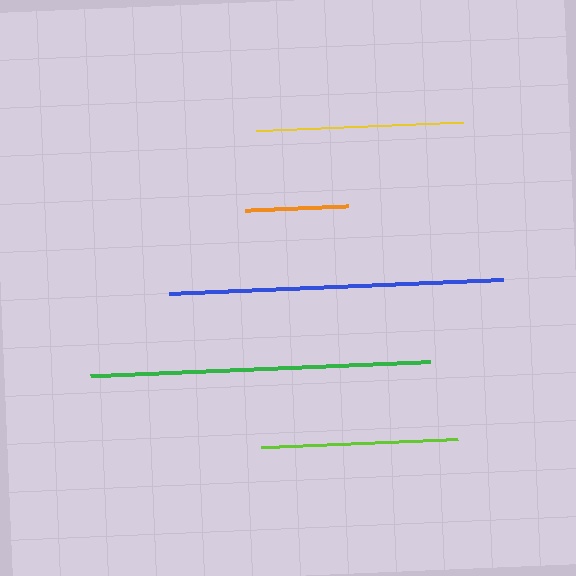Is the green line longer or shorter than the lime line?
The green line is longer than the lime line.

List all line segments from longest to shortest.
From longest to shortest: green, blue, yellow, lime, orange.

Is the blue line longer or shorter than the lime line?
The blue line is longer than the lime line.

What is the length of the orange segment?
The orange segment is approximately 103 pixels long.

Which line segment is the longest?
The green line is the longest at approximately 341 pixels.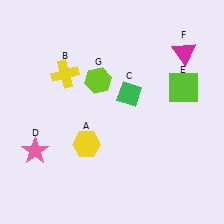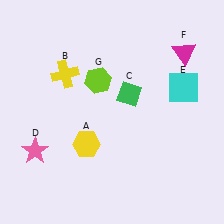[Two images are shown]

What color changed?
The square (E) changed from lime in Image 1 to cyan in Image 2.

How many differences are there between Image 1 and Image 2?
There is 1 difference between the two images.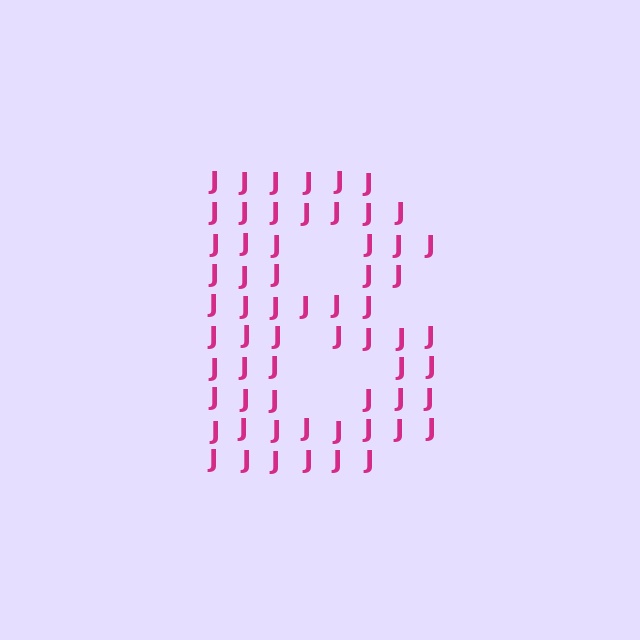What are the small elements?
The small elements are letter J's.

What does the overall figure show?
The overall figure shows the letter B.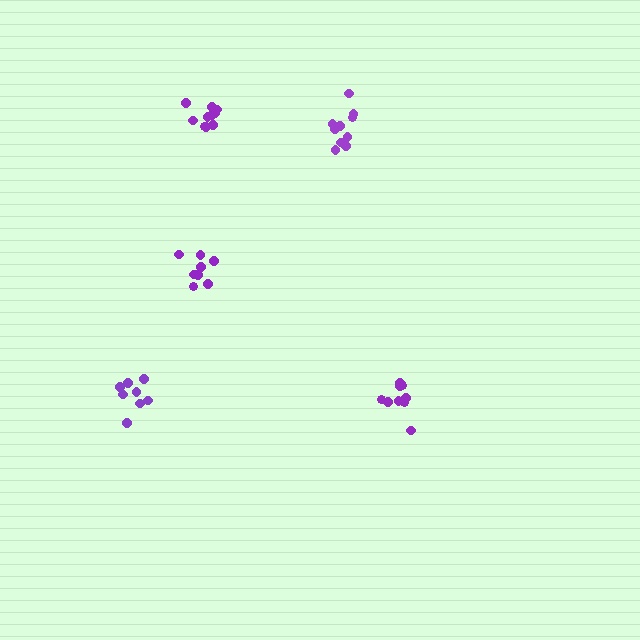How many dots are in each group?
Group 1: 9 dots, Group 2: 8 dots, Group 3: 8 dots, Group 4: 11 dots, Group 5: 10 dots (46 total).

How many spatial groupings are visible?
There are 5 spatial groupings.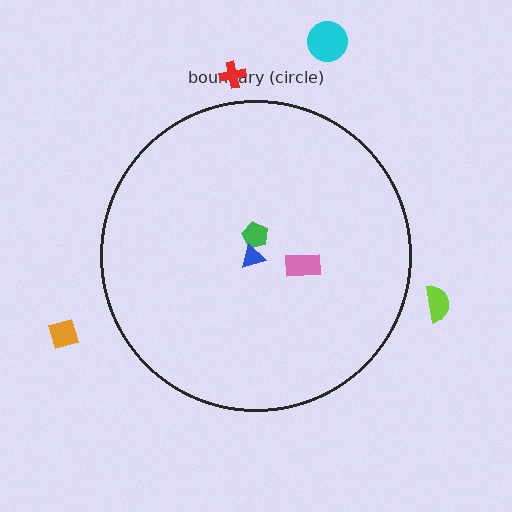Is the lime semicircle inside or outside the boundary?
Outside.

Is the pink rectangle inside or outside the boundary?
Inside.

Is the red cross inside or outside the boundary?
Outside.